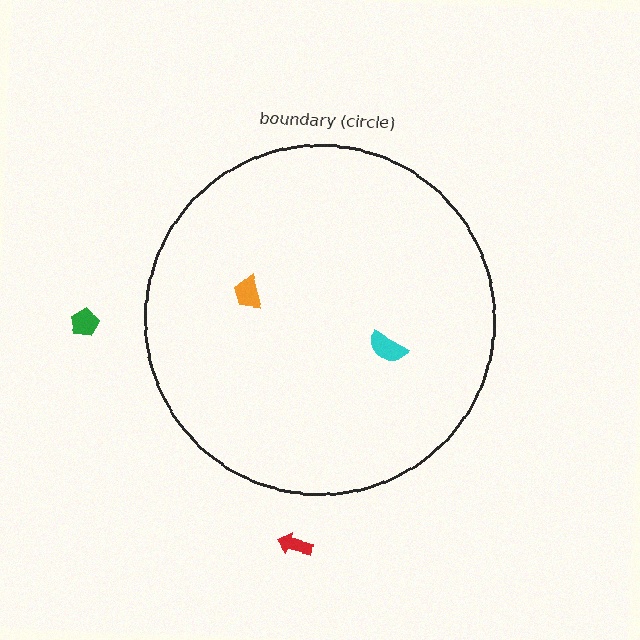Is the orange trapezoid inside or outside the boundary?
Inside.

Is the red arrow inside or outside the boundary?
Outside.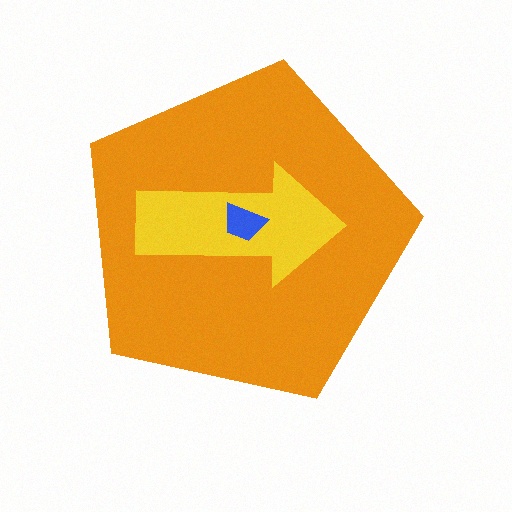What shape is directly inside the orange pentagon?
The yellow arrow.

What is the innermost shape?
The blue trapezoid.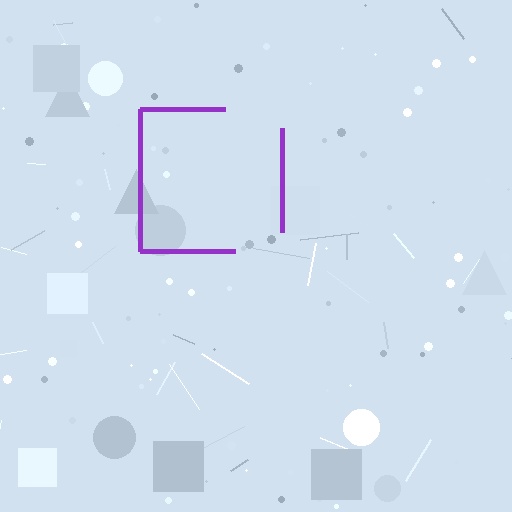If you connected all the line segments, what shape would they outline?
They would outline a square.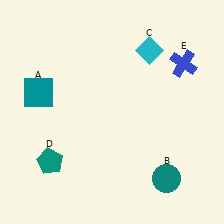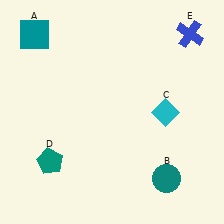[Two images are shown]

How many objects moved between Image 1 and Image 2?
3 objects moved between the two images.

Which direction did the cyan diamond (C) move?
The cyan diamond (C) moved down.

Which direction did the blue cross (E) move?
The blue cross (E) moved up.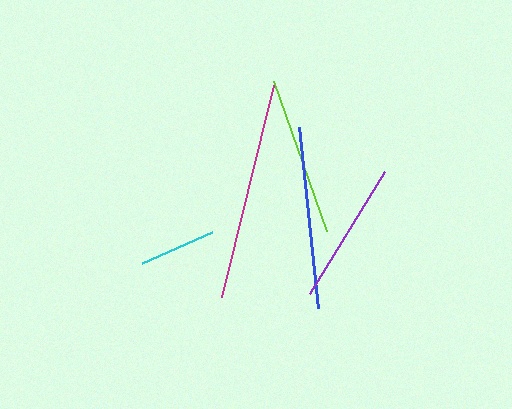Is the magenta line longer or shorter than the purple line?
The magenta line is longer than the purple line.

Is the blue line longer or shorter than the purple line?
The blue line is longer than the purple line.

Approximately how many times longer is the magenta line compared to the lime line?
The magenta line is approximately 1.4 times the length of the lime line.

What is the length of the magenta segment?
The magenta segment is approximately 218 pixels long.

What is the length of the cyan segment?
The cyan segment is approximately 77 pixels long.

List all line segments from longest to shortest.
From longest to shortest: magenta, blue, lime, purple, cyan.